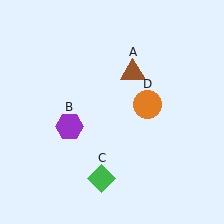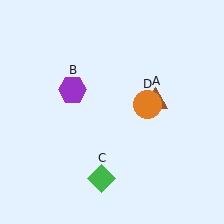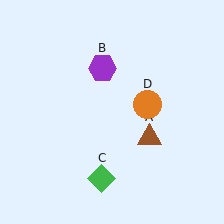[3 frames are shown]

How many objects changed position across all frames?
2 objects changed position: brown triangle (object A), purple hexagon (object B).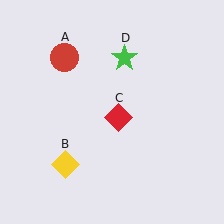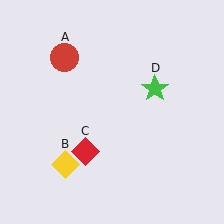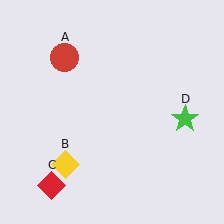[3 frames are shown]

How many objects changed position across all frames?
2 objects changed position: red diamond (object C), green star (object D).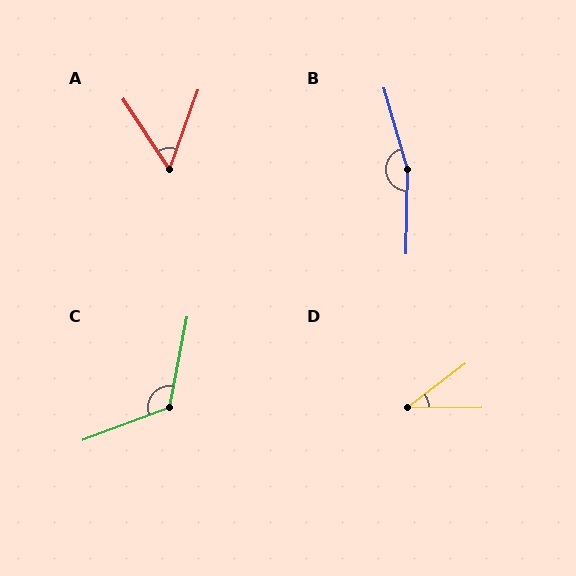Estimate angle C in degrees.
Approximately 121 degrees.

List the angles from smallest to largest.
D (37°), A (53°), C (121°), B (162°).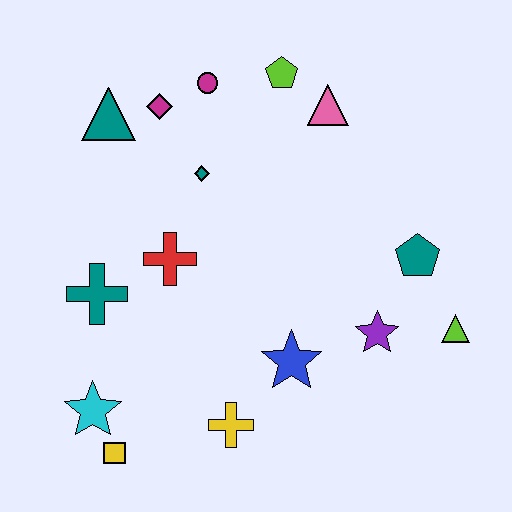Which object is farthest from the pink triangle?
The yellow square is farthest from the pink triangle.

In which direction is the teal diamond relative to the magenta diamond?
The teal diamond is below the magenta diamond.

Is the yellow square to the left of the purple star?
Yes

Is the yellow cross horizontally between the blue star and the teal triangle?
Yes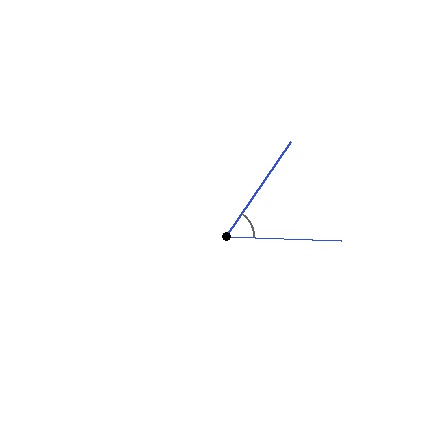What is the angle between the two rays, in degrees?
Approximately 58 degrees.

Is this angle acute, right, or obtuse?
It is acute.